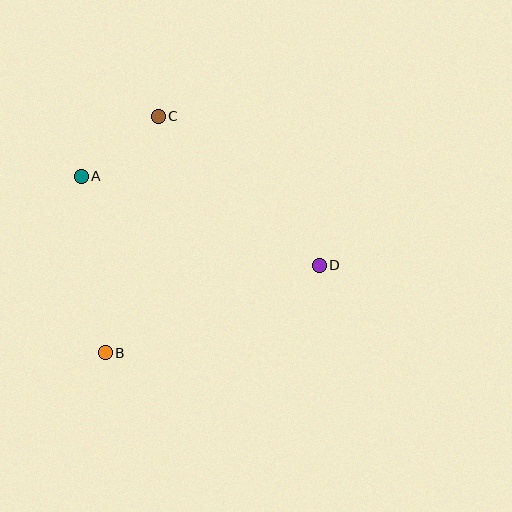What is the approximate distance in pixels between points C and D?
The distance between C and D is approximately 219 pixels.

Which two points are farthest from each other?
Points A and D are farthest from each other.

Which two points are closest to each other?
Points A and C are closest to each other.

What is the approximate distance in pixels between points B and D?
The distance between B and D is approximately 231 pixels.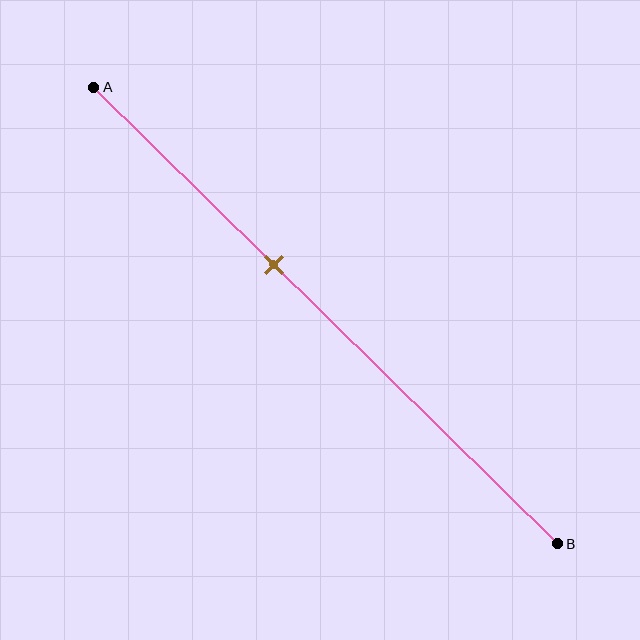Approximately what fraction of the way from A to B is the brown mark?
The brown mark is approximately 40% of the way from A to B.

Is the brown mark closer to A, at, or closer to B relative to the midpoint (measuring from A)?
The brown mark is closer to point A than the midpoint of segment AB.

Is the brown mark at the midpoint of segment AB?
No, the mark is at about 40% from A, not at the 50% midpoint.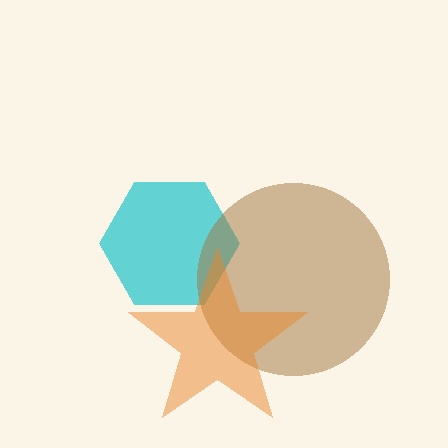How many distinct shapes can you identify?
There are 3 distinct shapes: a cyan hexagon, a brown circle, an orange star.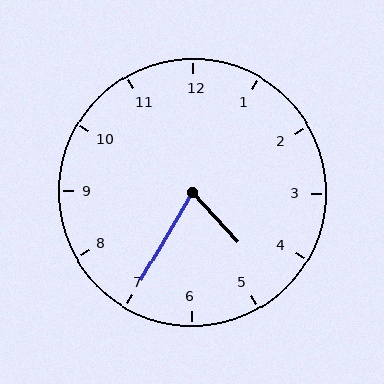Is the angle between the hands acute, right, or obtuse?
It is acute.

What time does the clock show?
4:35.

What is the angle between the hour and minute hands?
Approximately 72 degrees.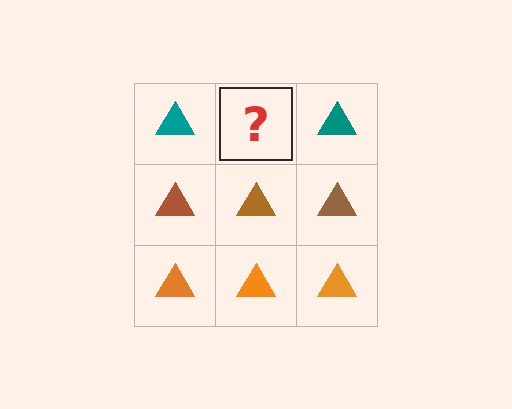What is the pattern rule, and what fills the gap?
The rule is that each row has a consistent color. The gap should be filled with a teal triangle.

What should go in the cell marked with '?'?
The missing cell should contain a teal triangle.